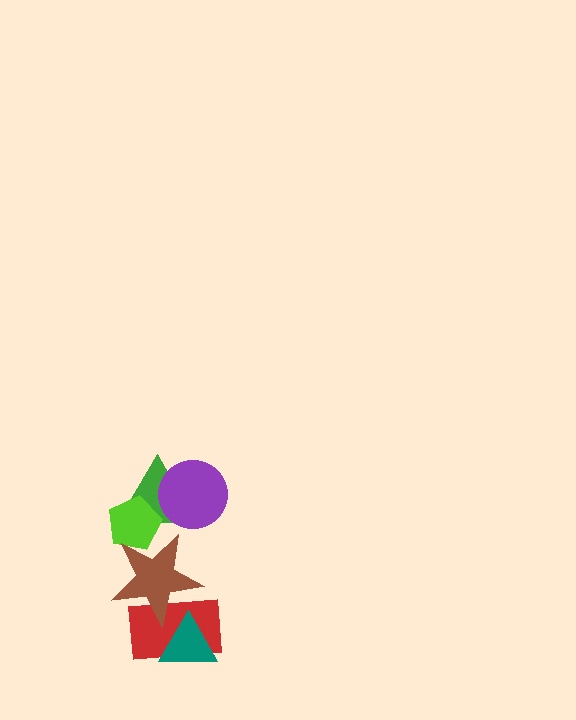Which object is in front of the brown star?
The teal triangle is in front of the brown star.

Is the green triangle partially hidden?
Yes, it is partially covered by another shape.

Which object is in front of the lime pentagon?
The brown star is in front of the lime pentagon.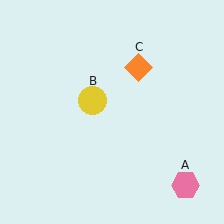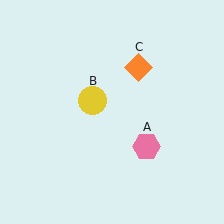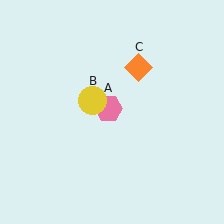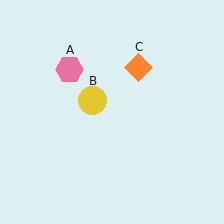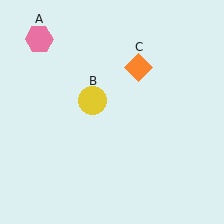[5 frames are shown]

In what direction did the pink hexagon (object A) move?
The pink hexagon (object A) moved up and to the left.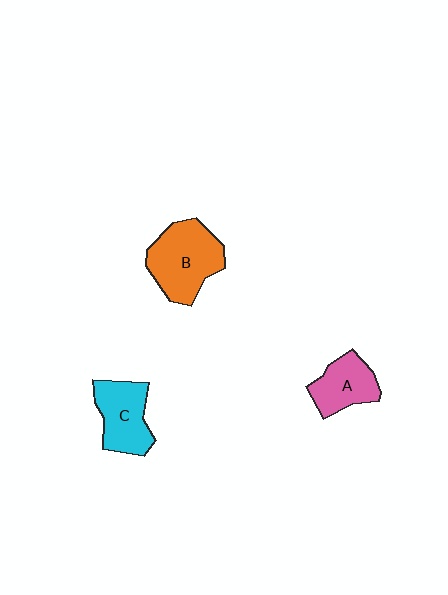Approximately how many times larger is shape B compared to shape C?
Approximately 1.3 times.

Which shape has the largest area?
Shape B (orange).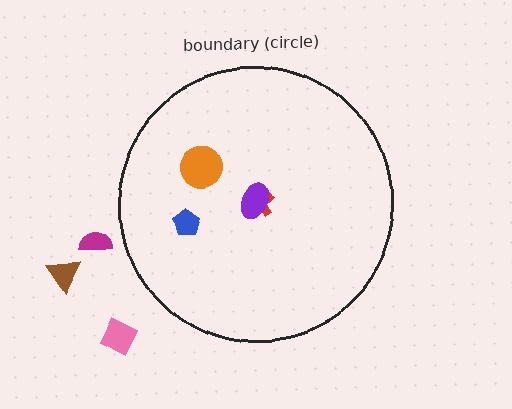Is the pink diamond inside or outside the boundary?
Outside.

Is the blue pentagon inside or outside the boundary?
Inside.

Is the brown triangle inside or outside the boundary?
Outside.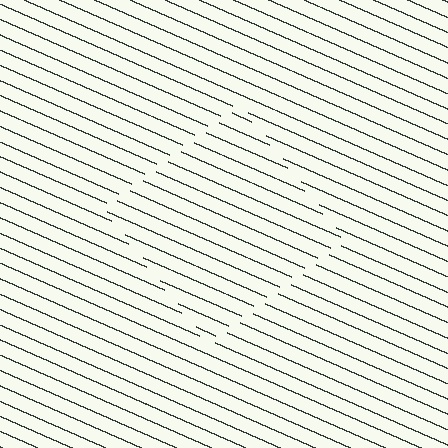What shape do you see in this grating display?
An illusory square. The interior of the shape contains the same grating, shifted by half a period — the contour is defined by the phase discontinuity where line-ends from the inner and outer gratings abut.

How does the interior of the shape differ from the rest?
The interior of the shape contains the same grating, shifted by half a period — the contour is defined by the phase discontinuity where line-ends from the inner and outer gratings abut.